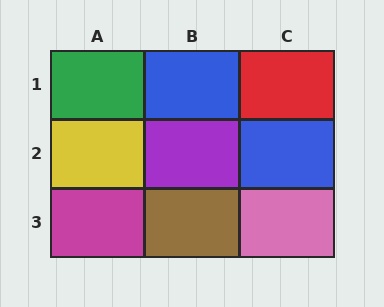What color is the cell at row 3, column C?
Pink.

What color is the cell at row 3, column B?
Brown.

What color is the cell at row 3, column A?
Magenta.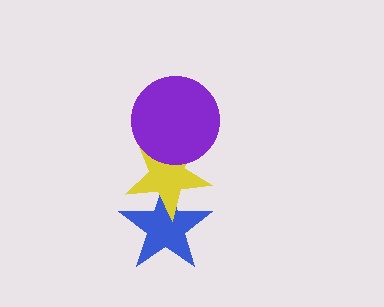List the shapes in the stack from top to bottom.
From top to bottom: the purple circle, the yellow star, the blue star.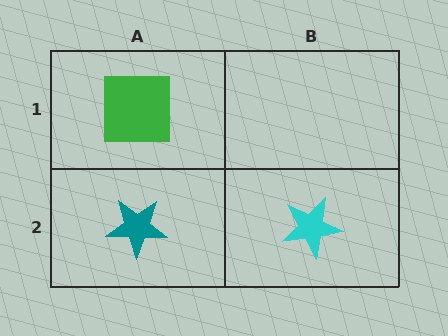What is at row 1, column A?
A green square.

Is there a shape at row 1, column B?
No, that cell is empty.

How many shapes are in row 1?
1 shape.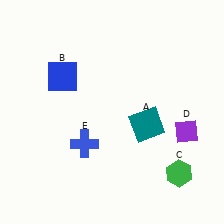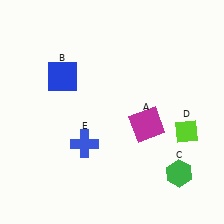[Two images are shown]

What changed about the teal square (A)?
In Image 1, A is teal. In Image 2, it changed to magenta.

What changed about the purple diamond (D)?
In Image 1, D is purple. In Image 2, it changed to lime.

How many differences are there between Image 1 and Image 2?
There are 2 differences between the two images.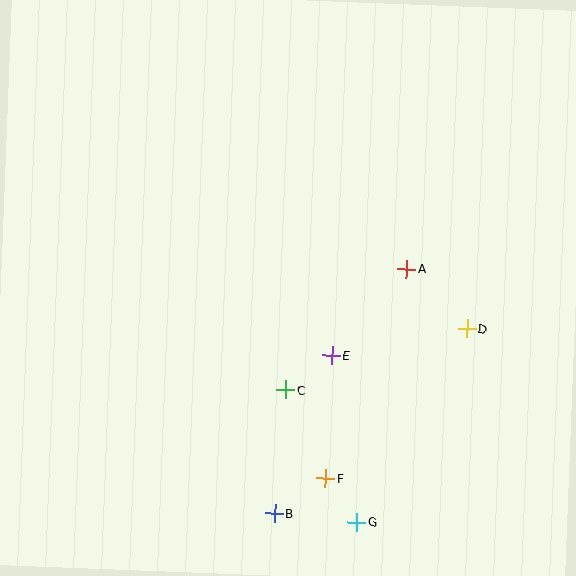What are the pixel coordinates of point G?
Point G is at (357, 522).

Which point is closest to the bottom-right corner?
Point G is closest to the bottom-right corner.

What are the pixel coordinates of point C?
Point C is at (286, 390).